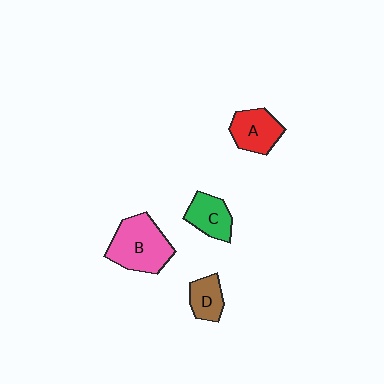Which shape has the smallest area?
Shape D (brown).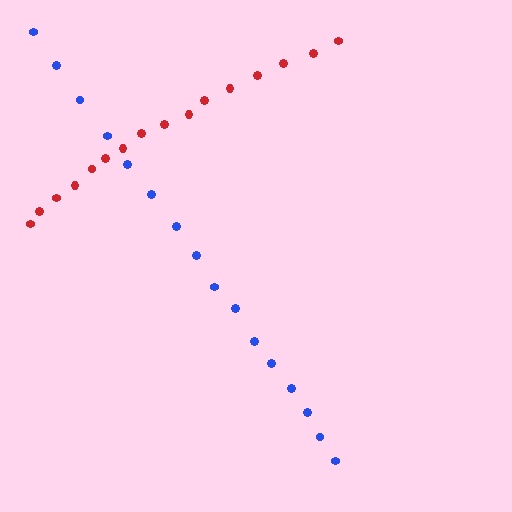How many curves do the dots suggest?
There are 2 distinct paths.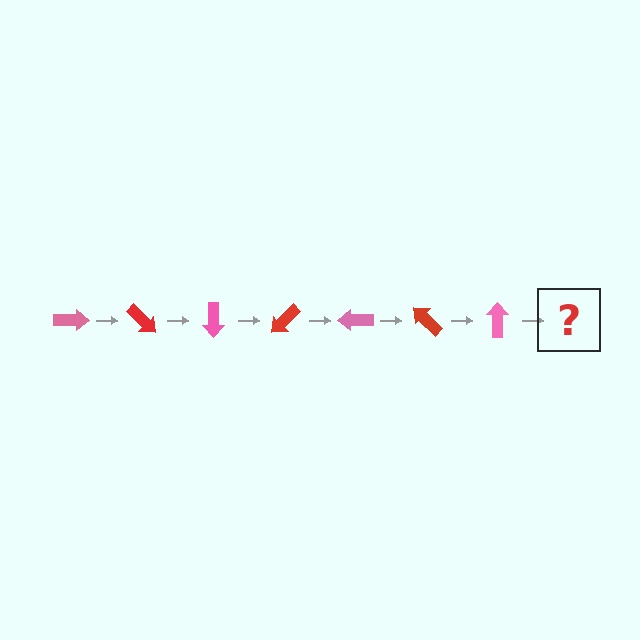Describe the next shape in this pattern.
It should be a red arrow, rotated 315 degrees from the start.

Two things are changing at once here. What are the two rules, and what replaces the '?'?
The two rules are that it rotates 45 degrees each step and the color cycles through pink and red. The '?' should be a red arrow, rotated 315 degrees from the start.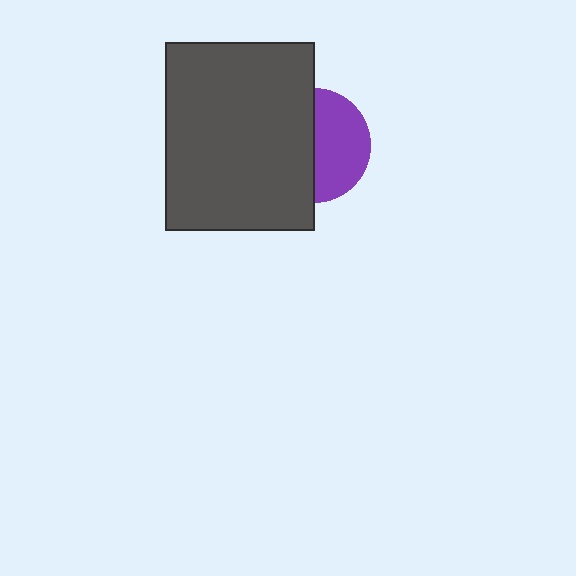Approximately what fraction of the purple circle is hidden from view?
Roughly 52% of the purple circle is hidden behind the dark gray rectangle.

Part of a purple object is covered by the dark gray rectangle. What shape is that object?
It is a circle.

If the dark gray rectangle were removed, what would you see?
You would see the complete purple circle.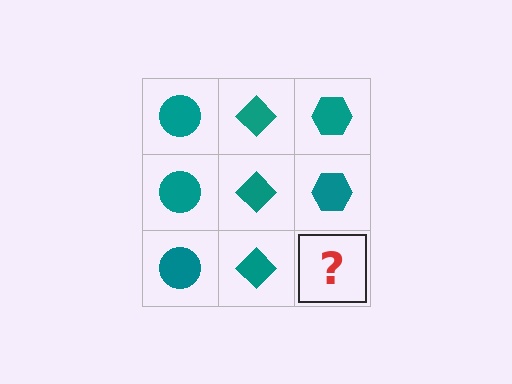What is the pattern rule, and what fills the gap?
The rule is that each column has a consistent shape. The gap should be filled with a teal hexagon.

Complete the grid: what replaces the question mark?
The question mark should be replaced with a teal hexagon.